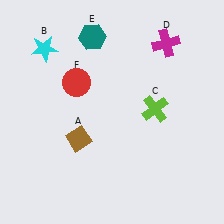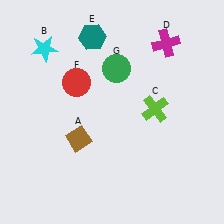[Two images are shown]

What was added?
A green circle (G) was added in Image 2.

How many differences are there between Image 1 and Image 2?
There is 1 difference between the two images.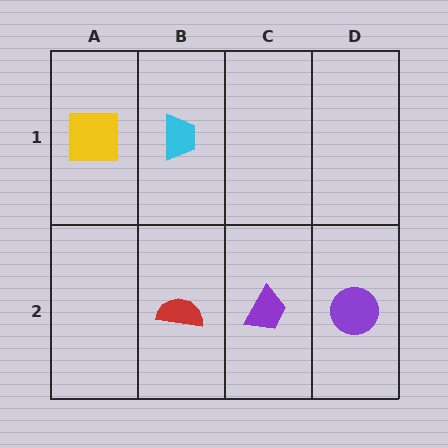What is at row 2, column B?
A red semicircle.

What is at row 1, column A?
A yellow square.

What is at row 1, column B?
A cyan trapezoid.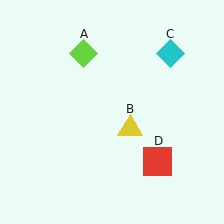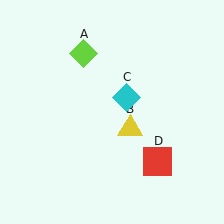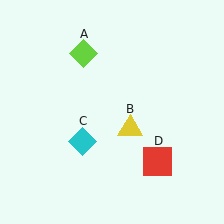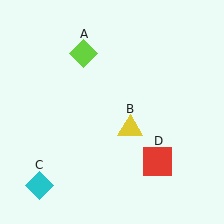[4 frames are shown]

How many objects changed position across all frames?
1 object changed position: cyan diamond (object C).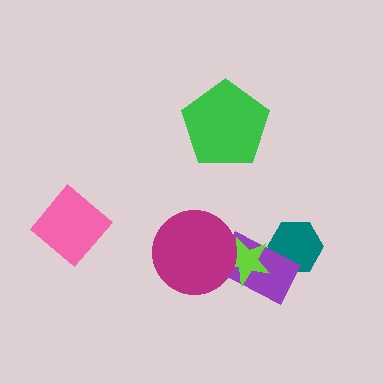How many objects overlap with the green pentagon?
0 objects overlap with the green pentagon.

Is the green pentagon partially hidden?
No, no other shape covers it.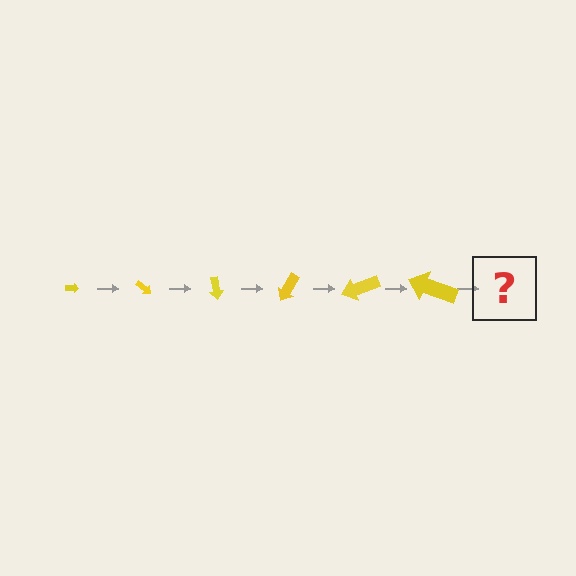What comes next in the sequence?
The next element should be an arrow, larger than the previous one and rotated 240 degrees from the start.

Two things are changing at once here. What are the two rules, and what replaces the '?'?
The two rules are that the arrow grows larger each step and it rotates 40 degrees each step. The '?' should be an arrow, larger than the previous one and rotated 240 degrees from the start.